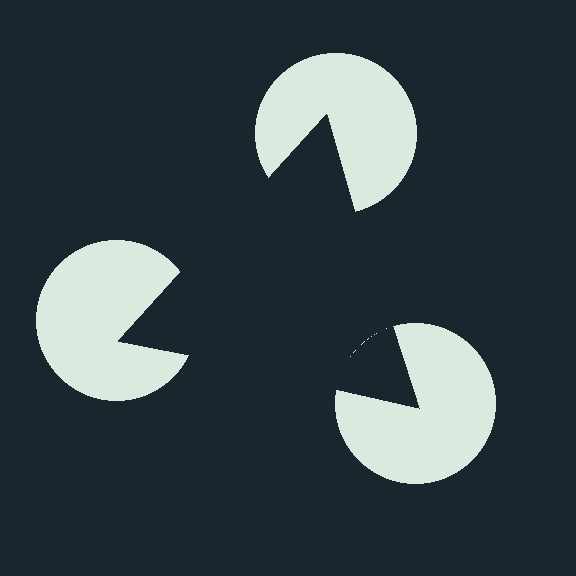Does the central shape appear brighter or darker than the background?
It typically appears slightly darker than the background, even though no actual brightness change is drawn.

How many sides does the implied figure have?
3 sides.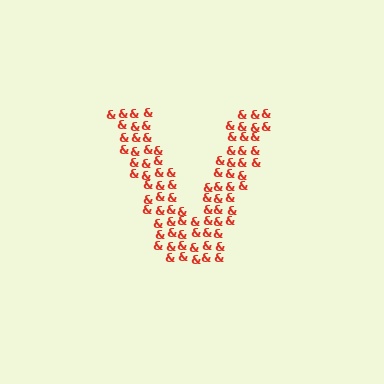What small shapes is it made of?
It is made of small ampersands.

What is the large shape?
The large shape is the letter V.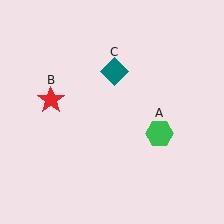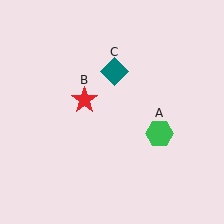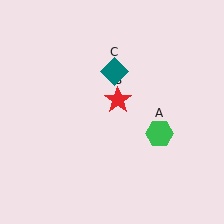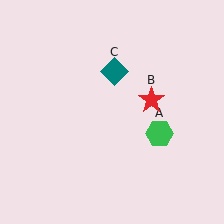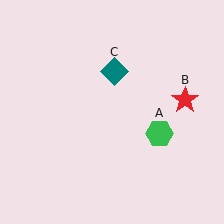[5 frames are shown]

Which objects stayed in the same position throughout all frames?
Green hexagon (object A) and teal diamond (object C) remained stationary.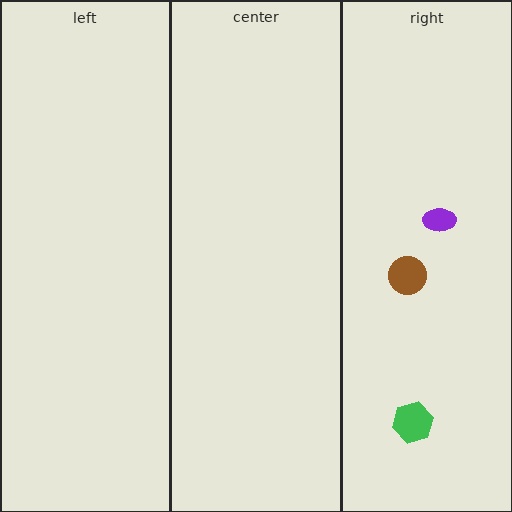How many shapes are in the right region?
3.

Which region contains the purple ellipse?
The right region.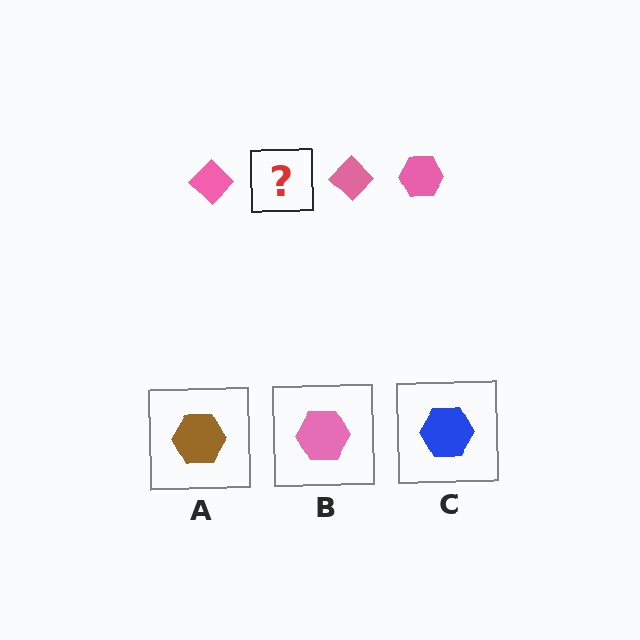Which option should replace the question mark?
Option B.